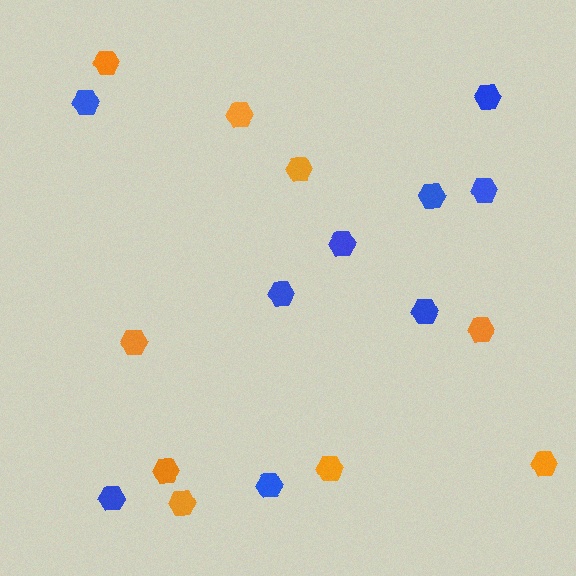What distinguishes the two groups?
There are 2 groups: one group of blue hexagons (9) and one group of orange hexagons (9).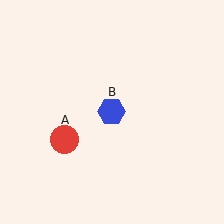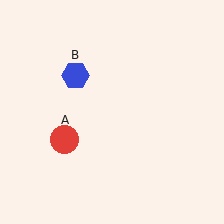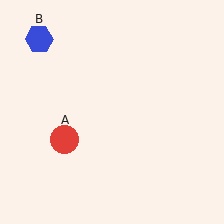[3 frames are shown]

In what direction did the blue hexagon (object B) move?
The blue hexagon (object B) moved up and to the left.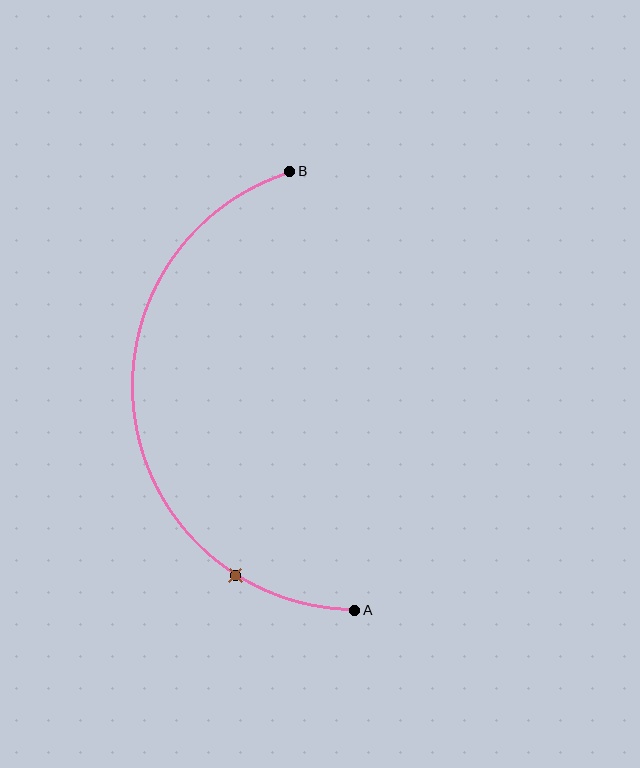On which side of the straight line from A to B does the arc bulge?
The arc bulges to the left of the straight line connecting A and B.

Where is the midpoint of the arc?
The arc midpoint is the point on the curve farthest from the straight line joining A and B. It sits to the left of that line.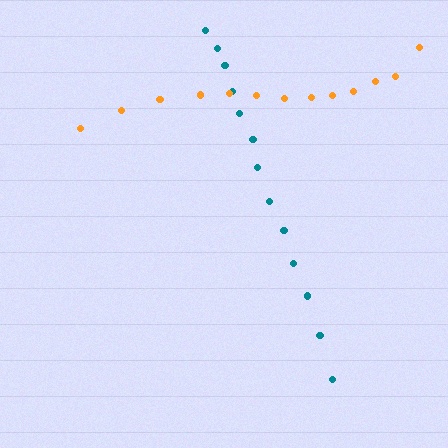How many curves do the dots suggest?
There are 2 distinct paths.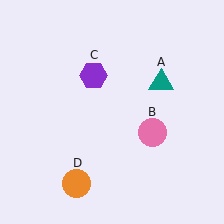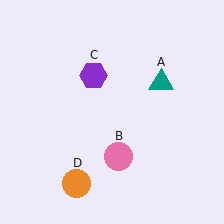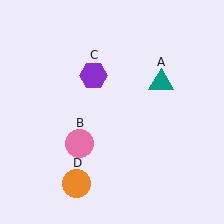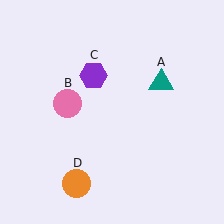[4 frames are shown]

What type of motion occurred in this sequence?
The pink circle (object B) rotated clockwise around the center of the scene.